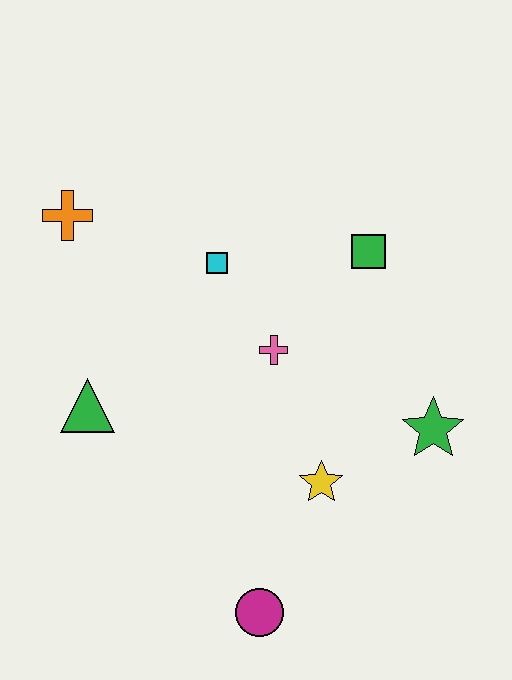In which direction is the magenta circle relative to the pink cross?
The magenta circle is below the pink cross.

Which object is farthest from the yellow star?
The orange cross is farthest from the yellow star.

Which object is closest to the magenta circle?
The yellow star is closest to the magenta circle.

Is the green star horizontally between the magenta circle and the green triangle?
No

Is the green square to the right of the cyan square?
Yes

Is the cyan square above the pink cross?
Yes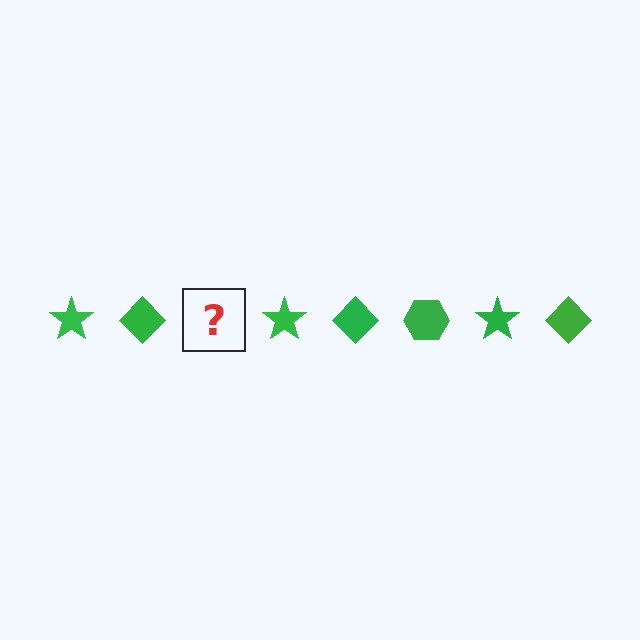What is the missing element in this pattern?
The missing element is a green hexagon.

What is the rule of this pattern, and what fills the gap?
The rule is that the pattern cycles through star, diamond, hexagon shapes in green. The gap should be filled with a green hexagon.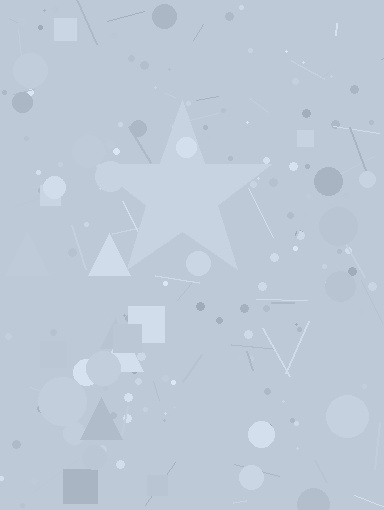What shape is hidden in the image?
A star is hidden in the image.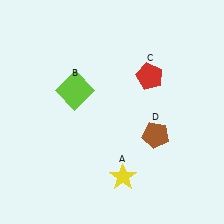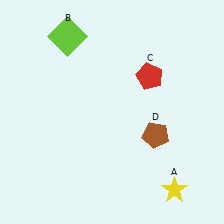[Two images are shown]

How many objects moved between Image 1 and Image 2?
2 objects moved between the two images.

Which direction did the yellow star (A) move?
The yellow star (A) moved right.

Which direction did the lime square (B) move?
The lime square (B) moved up.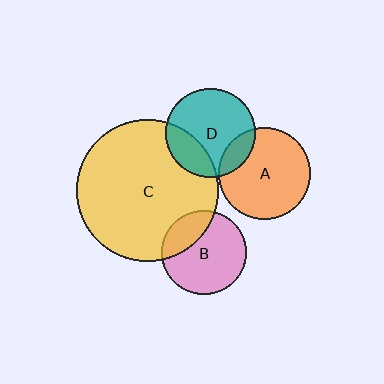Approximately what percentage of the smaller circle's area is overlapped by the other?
Approximately 25%.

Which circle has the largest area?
Circle C (yellow).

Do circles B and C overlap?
Yes.